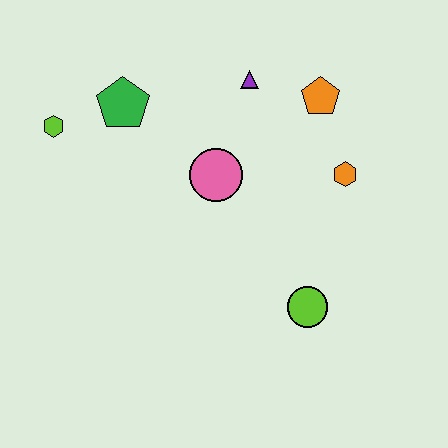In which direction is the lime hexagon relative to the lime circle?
The lime hexagon is to the left of the lime circle.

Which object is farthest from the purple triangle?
The lime circle is farthest from the purple triangle.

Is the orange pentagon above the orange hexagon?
Yes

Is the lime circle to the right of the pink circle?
Yes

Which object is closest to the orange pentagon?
The purple triangle is closest to the orange pentagon.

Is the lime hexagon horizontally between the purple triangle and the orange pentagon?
No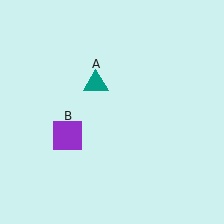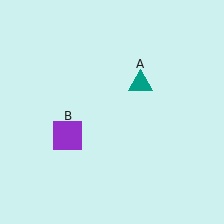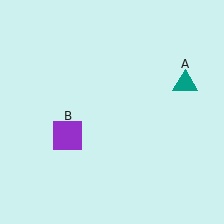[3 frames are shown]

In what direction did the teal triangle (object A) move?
The teal triangle (object A) moved right.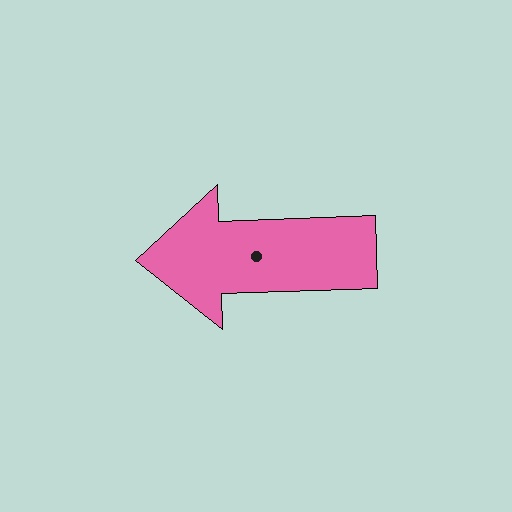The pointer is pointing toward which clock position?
Roughly 9 o'clock.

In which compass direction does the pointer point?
West.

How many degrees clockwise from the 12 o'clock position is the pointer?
Approximately 268 degrees.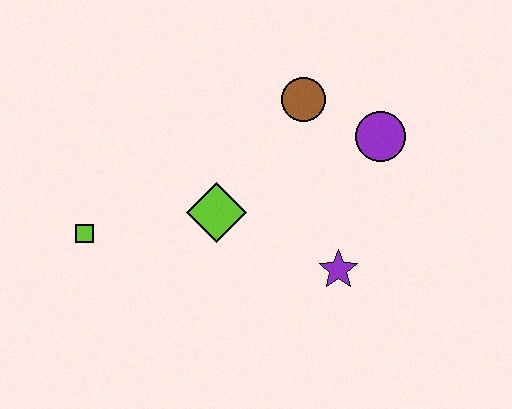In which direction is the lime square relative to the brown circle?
The lime square is to the left of the brown circle.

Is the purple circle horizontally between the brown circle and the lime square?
No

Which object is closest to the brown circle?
The purple circle is closest to the brown circle.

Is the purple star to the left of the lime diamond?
No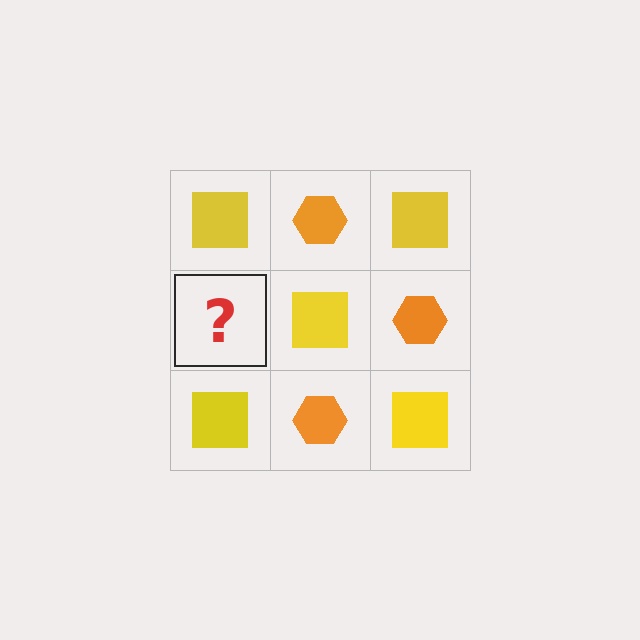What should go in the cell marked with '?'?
The missing cell should contain an orange hexagon.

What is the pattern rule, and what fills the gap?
The rule is that it alternates yellow square and orange hexagon in a checkerboard pattern. The gap should be filled with an orange hexagon.